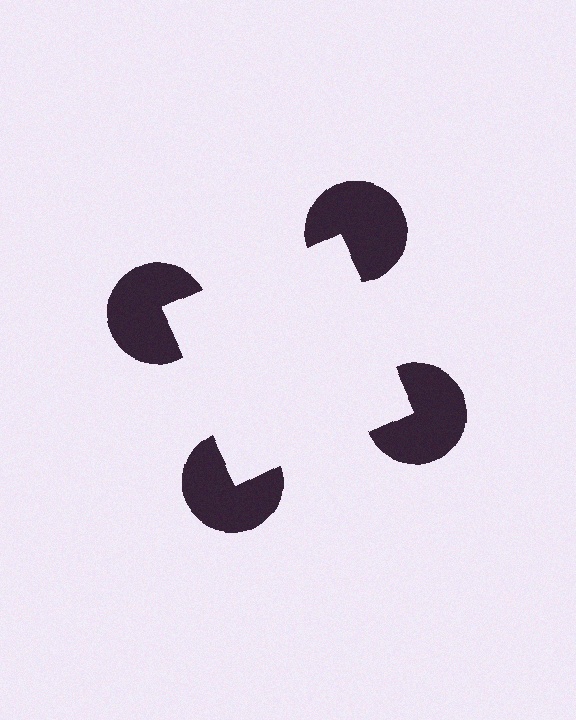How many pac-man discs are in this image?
There are 4 — one at each vertex of the illusory square.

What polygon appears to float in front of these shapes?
An illusory square — its edges are inferred from the aligned wedge cuts in the pac-man discs, not physically drawn.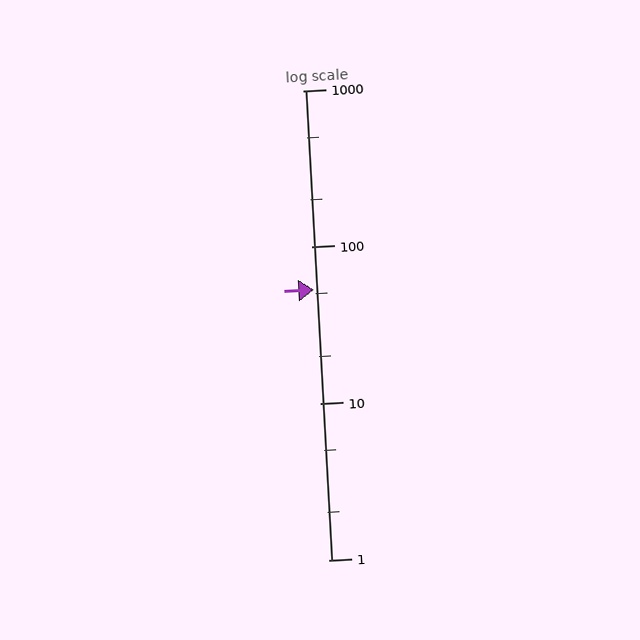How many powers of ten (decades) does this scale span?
The scale spans 3 decades, from 1 to 1000.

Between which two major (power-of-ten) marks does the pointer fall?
The pointer is between 10 and 100.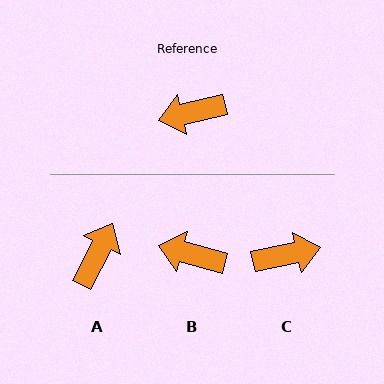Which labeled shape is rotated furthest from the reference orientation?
C, about 179 degrees away.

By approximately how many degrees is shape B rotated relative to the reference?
Approximately 28 degrees clockwise.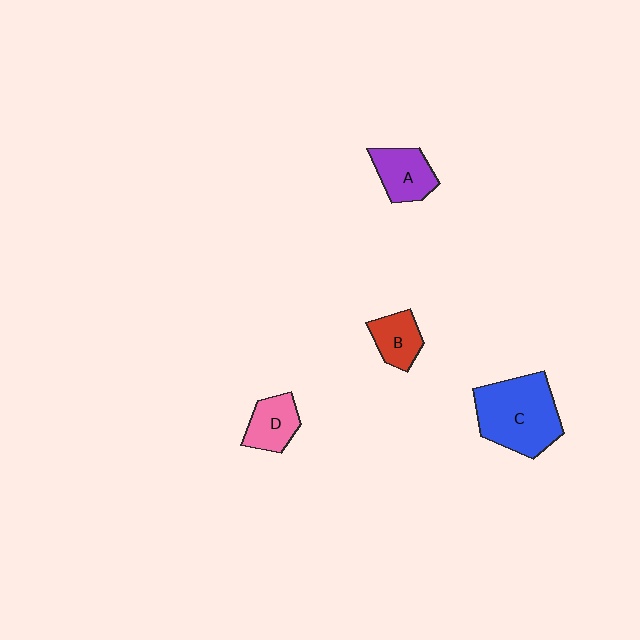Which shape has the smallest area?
Shape B (red).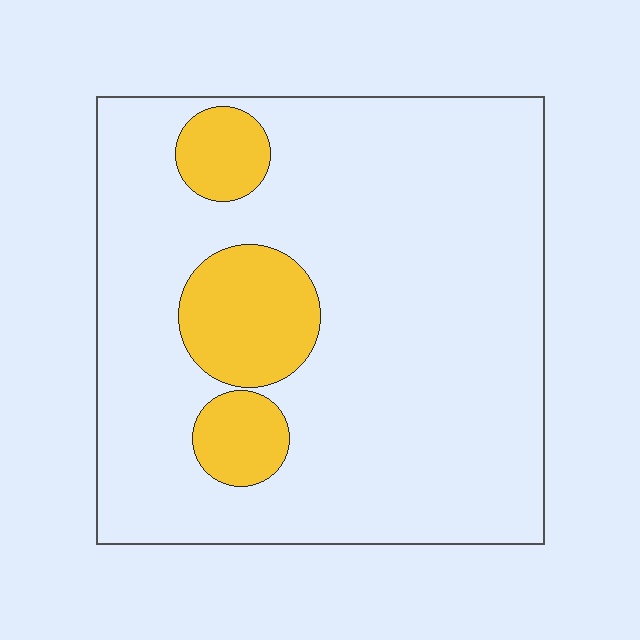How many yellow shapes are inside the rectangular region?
3.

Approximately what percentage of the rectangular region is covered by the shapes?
Approximately 15%.